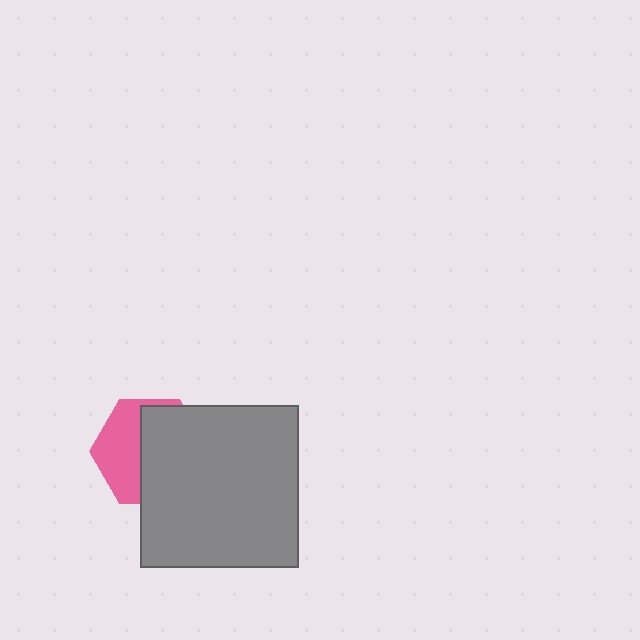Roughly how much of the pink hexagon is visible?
A small part of it is visible (roughly 42%).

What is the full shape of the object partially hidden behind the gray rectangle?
The partially hidden object is a pink hexagon.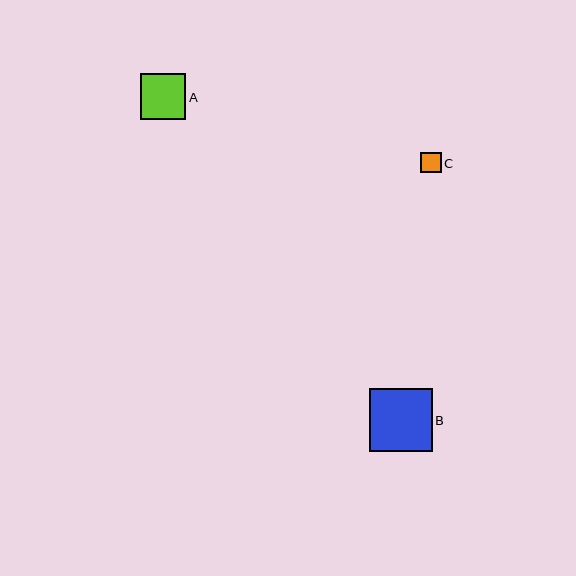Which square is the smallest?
Square C is the smallest with a size of approximately 21 pixels.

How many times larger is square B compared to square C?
Square B is approximately 3.0 times the size of square C.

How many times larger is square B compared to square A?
Square B is approximately 1.4 times the size of square A.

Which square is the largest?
Square B is the largest with a size of approximately 63 pixels.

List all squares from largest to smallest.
From largest to smallest: B, A, C.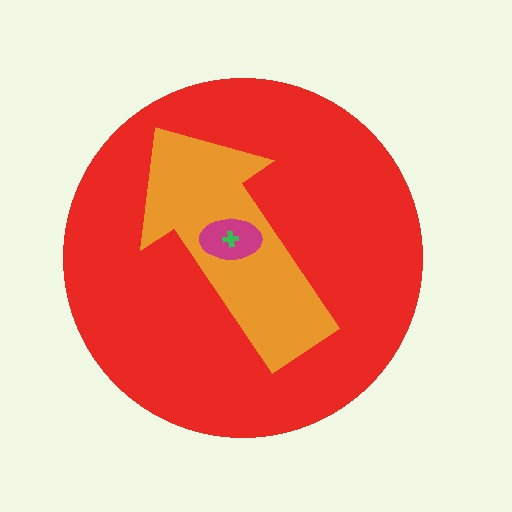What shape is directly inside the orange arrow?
The magenta ellipse.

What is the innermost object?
The green cross.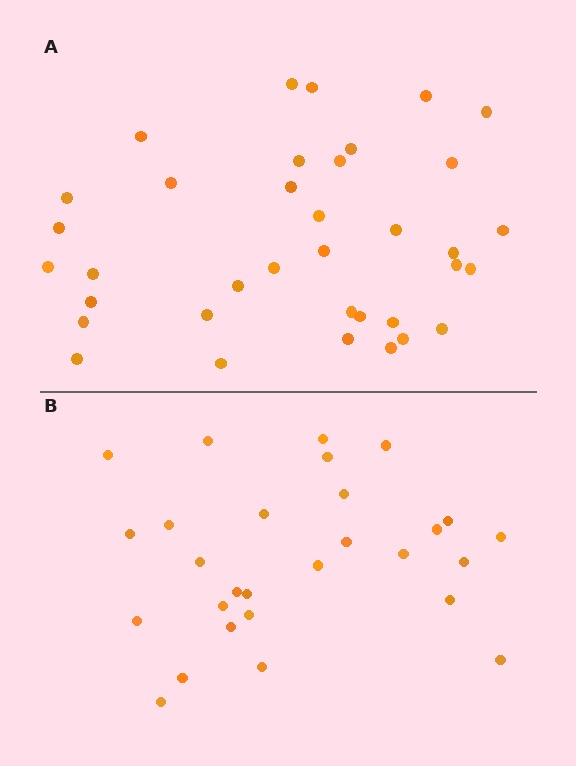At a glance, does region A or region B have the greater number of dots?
Region A (the top region) has more dots.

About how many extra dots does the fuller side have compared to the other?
Region A has roughly 8 or so more dots than region B.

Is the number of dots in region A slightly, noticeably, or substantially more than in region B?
Region A has noticeably more, but not dramatically so. The ratio is roughly 1.3 to 1.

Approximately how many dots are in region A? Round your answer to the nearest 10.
About 40 dots. (The exact count is 36, which rounds to 40.)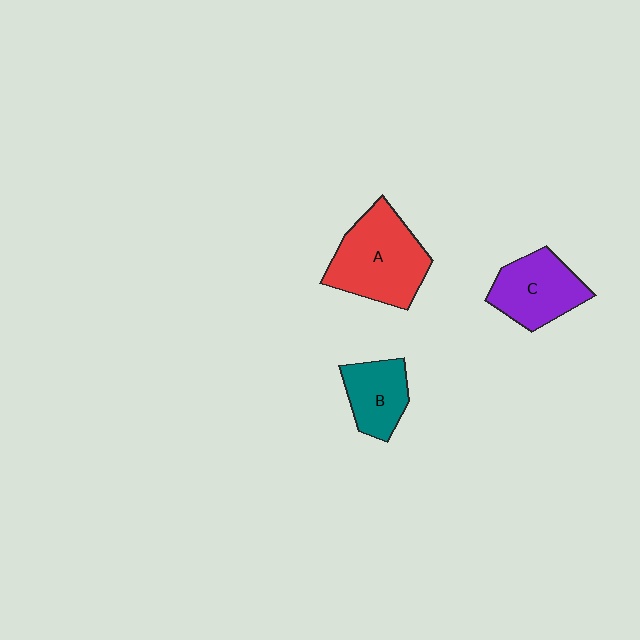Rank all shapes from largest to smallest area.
From largest to smallest: A (red), C (purple), B (teal).